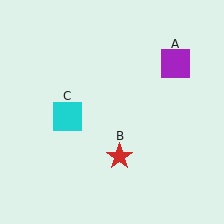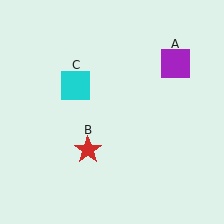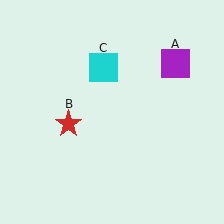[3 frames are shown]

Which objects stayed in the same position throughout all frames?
Purple square (object A) remained stationary.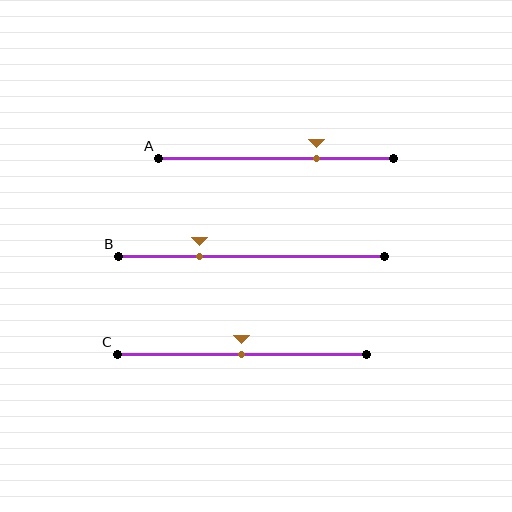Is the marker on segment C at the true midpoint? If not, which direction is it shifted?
Yes, the marker on segment C is at the true midpoint.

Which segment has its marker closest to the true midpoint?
Segment C has its marker closest to the true midpoint.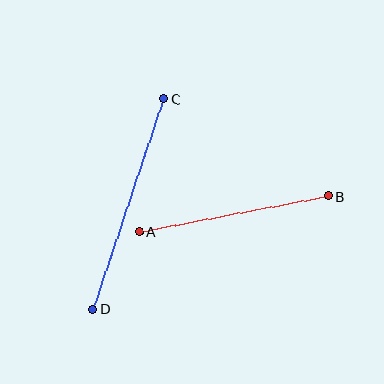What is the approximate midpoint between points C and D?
The midpoint is at approximately (128, 204) pixels.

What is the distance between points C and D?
The distance is approximately 222 pixels.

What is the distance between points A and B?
The distance is approximately 193 pixels.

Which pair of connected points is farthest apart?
Points C and D are farthest apart.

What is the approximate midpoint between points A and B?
The midpoint is at approximately (233, 214) pixels.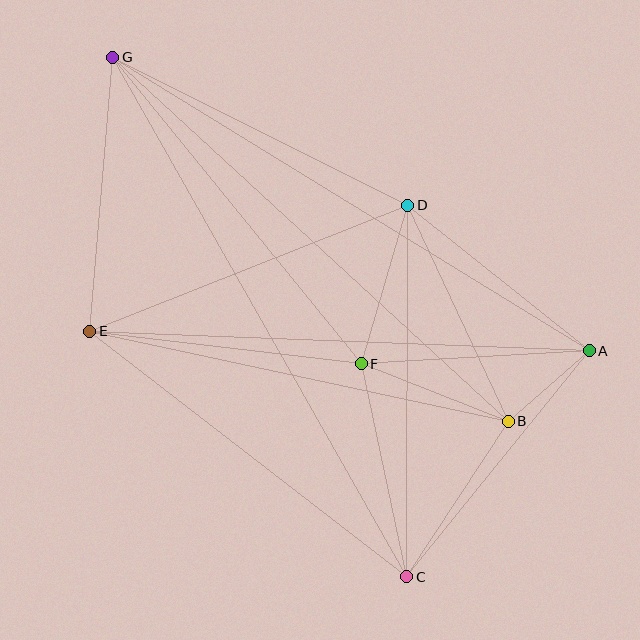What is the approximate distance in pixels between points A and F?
The distance between A and F is approximately 228 pixels.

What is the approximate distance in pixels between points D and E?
The distance between D and E is approximately 342 pixels.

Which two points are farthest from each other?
Points C and G are farthest from each other.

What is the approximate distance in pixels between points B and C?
The distance between B and C is approximately 186 pixels.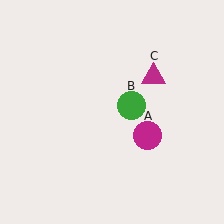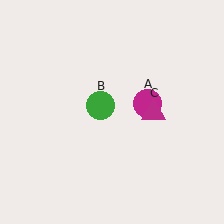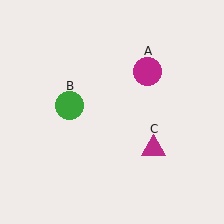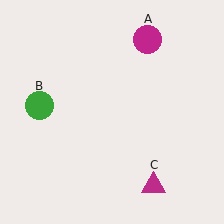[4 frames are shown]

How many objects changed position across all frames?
3 objects changed position: magenta circle (object A), green circle (object B), magenta triangle (object C).